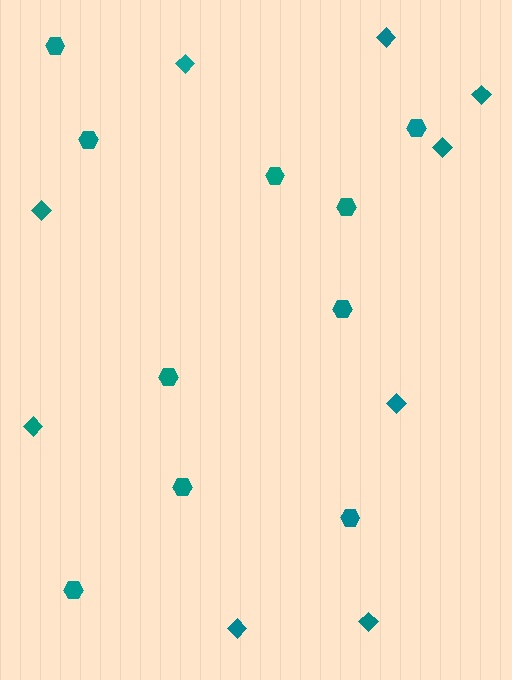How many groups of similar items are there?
There are 2 groups: one group of hexagons (10) and one group of diamonds (9).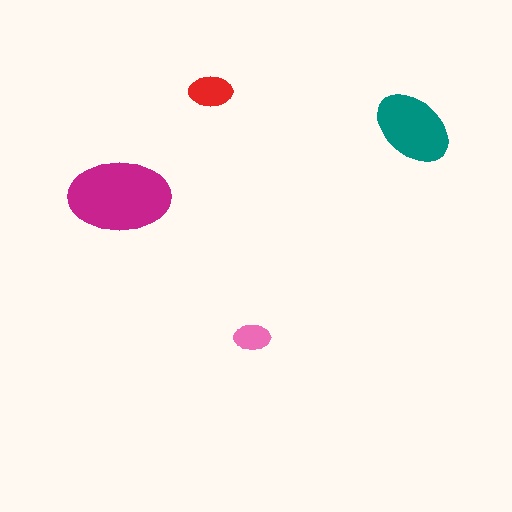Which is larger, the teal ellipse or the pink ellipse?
The teal one.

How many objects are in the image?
There are 4 objects in the image.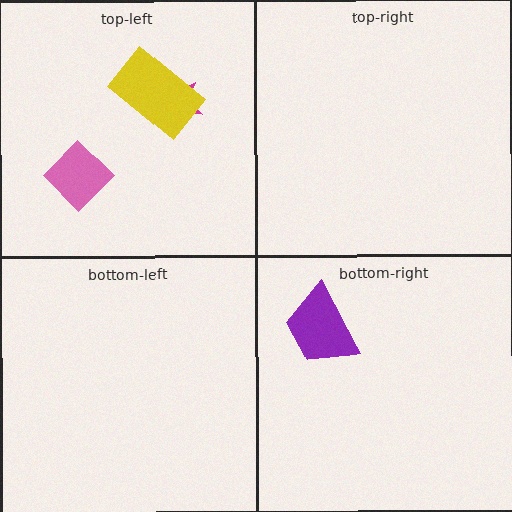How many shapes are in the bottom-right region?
1.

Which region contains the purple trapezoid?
The bottom-right region.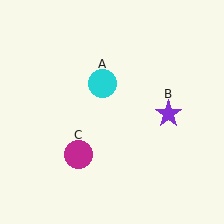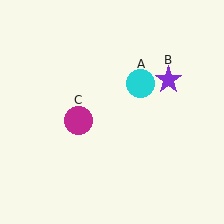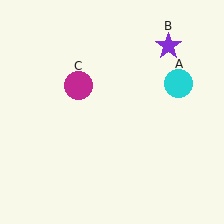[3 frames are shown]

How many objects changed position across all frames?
3 objects changed position: cyan circle (object A), purple star (object B), magenta circle (object C).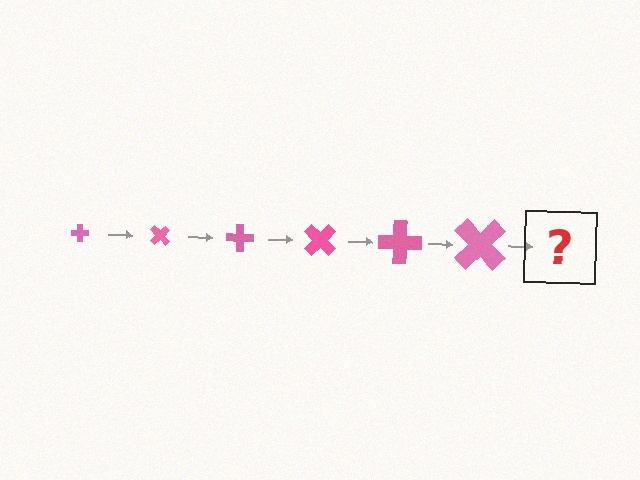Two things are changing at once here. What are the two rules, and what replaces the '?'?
The two rules are that the cross grows larger each step and it rotates 45 degrees each step. The '?' should be a cross, larger than the previous one and rotated 270 degrees from the start.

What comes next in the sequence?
The next element should be a cross, larger than the previous one and rotated 270 degrees from the start.